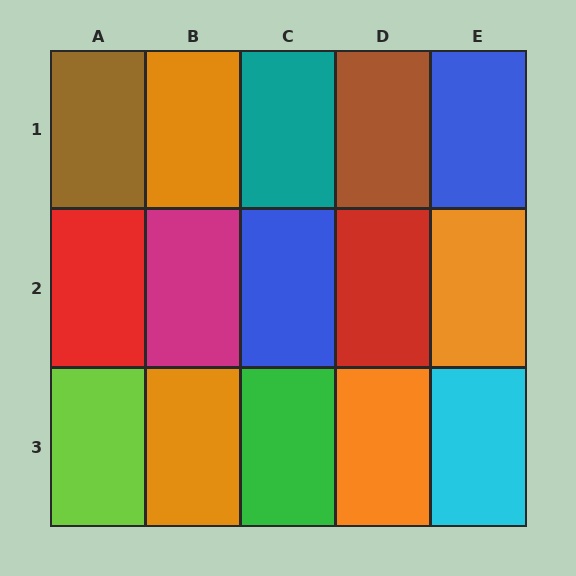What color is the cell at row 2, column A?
Red.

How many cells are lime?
1 cell is lime.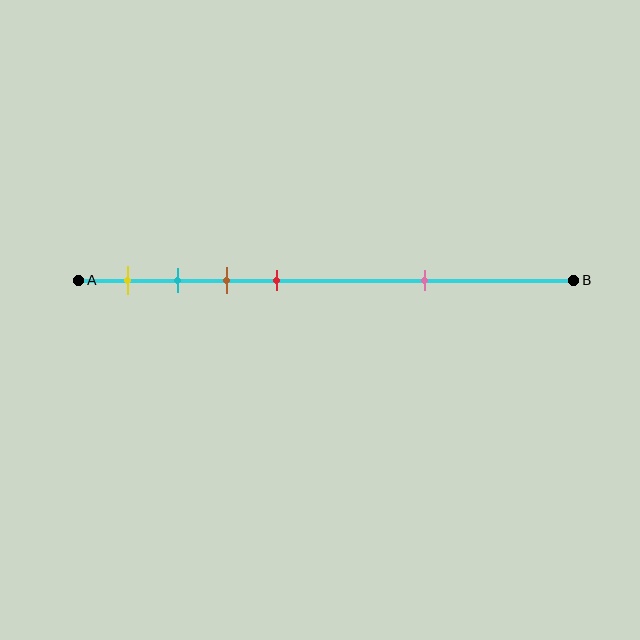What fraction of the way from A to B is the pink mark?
The pink mark is approximately 70% (0.7) of the way from A to B.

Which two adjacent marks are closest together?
The cyan and brown marks are the closest adjacent pair.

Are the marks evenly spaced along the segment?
No, the marks are not evenly spaced.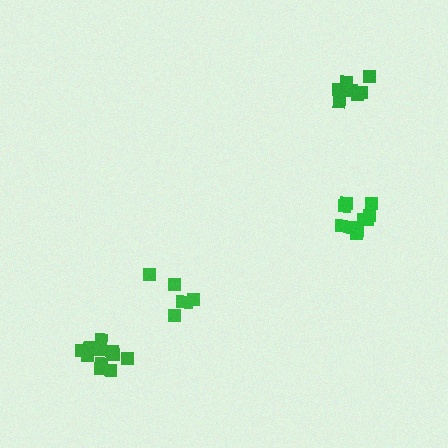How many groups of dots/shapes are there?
There are 4 groups.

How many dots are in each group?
Group 1: 6 dots, Group 2: 11 dots, Group 3: 10 dots, Group 4: 9 dots (36 total).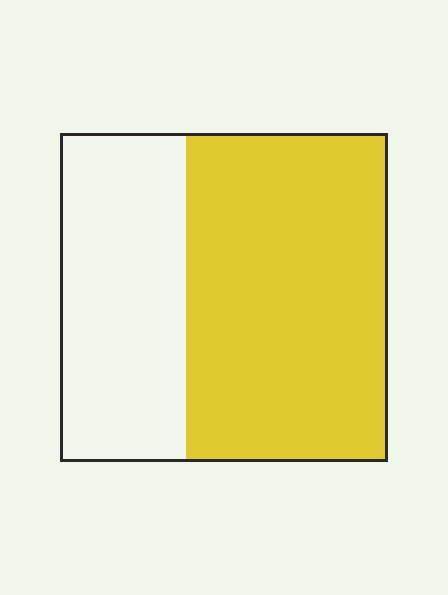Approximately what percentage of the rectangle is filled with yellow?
Approximately 60%.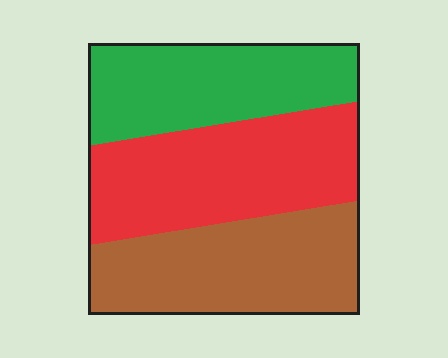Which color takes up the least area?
Green, at roughly 30%.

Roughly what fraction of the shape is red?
Red covers 37% of the shape.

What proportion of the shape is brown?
Brown takes up about one third (1/3) of the shape.